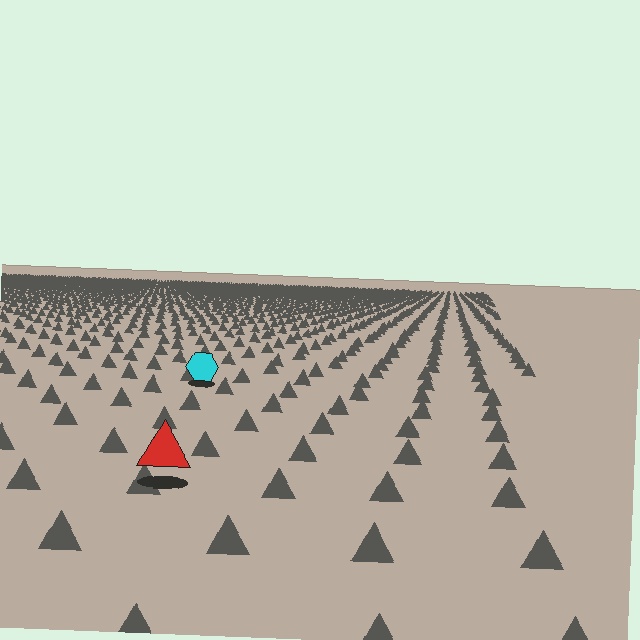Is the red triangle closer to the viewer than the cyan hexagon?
Yes. The red triangle is closer — you can tell from the texture gradient: the ground texture is coarser near it.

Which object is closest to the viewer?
The red triangle is closest. The texture marks near it are larger and more spread out.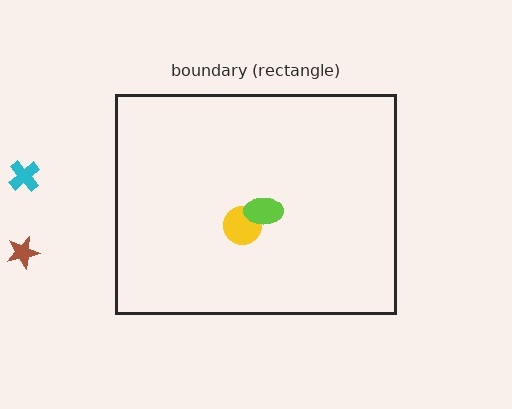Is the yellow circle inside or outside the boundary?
Inside.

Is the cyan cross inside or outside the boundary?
Outside.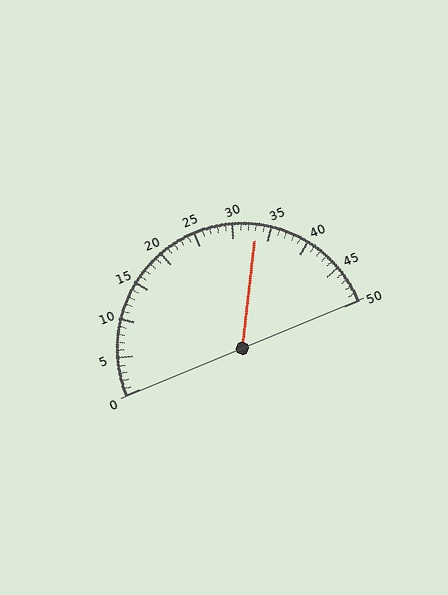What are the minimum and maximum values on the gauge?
The gauge ranges from 0 to 50.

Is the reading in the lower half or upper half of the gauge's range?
The reading is in the upper half of the range (0 to 50).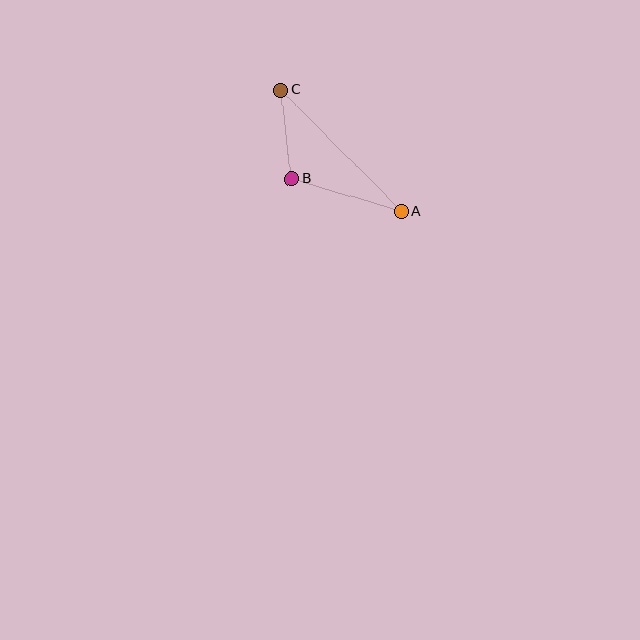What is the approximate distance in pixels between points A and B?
The distance between A and B is approximately 114 pixels.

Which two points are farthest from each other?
Points A and C are farthest from each other.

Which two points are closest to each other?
Points B and C are closest to each other.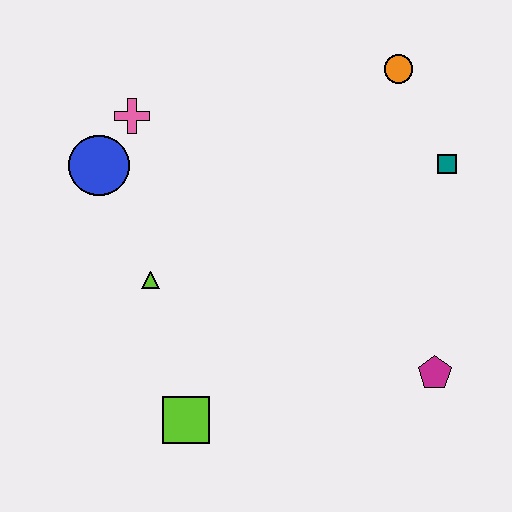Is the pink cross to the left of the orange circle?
Yes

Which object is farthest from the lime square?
The orange circle is farthest from the lime square.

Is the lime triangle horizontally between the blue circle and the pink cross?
No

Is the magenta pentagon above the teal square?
No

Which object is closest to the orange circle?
The teal square is closest to the orange circle.